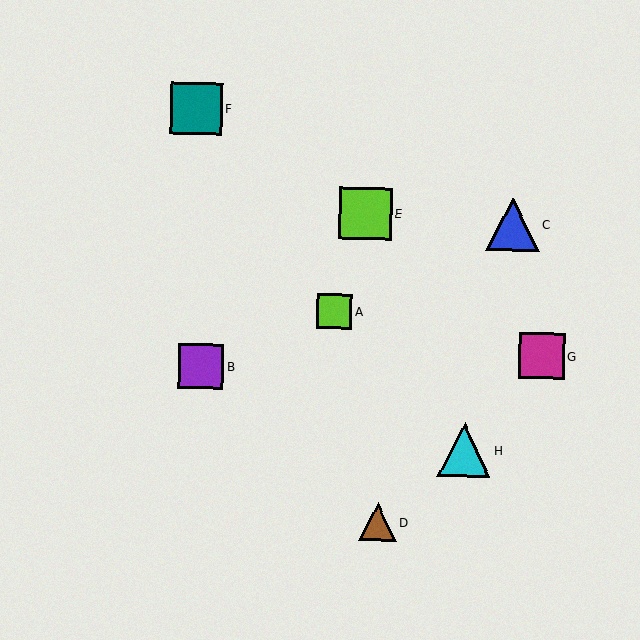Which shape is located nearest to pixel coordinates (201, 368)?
The purple square (labeled B) at (201, 366) is nearest to that location.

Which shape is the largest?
The cyan triangle (labeled H) is the largest.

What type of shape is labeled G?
Shape G is a magenta square.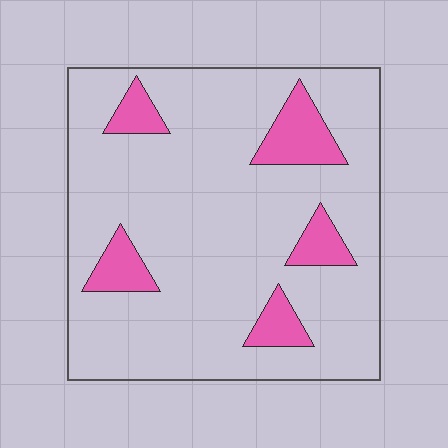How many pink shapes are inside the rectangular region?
5.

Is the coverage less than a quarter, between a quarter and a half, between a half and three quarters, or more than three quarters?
Less than a quarter.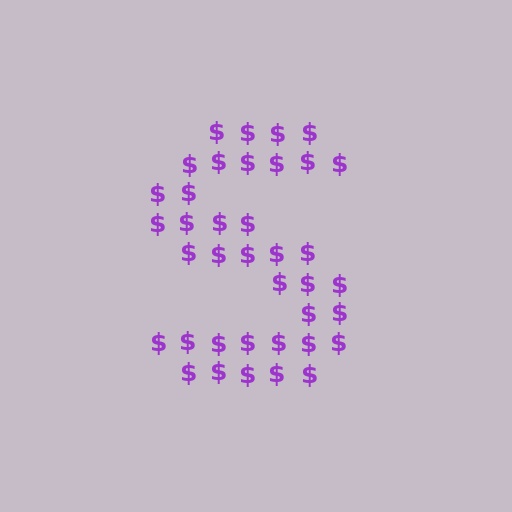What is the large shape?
The large shape is the letter S.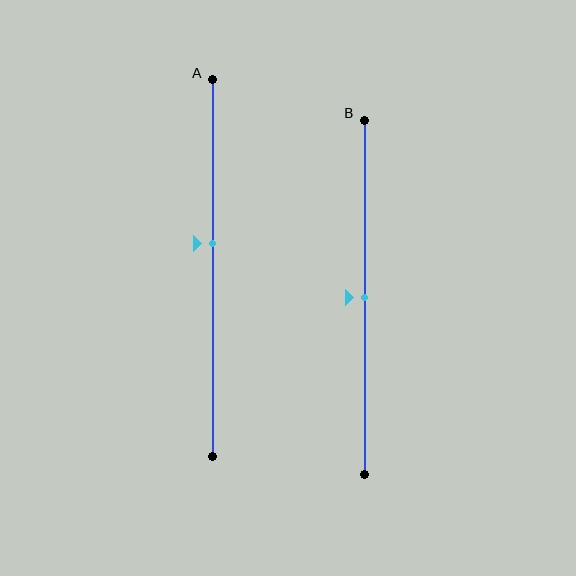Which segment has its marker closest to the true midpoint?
Segment B has its marker closest to the true midpoint.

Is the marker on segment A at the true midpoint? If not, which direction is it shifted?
No, the marker on segment A is shifted upward by about 6% of the segment length.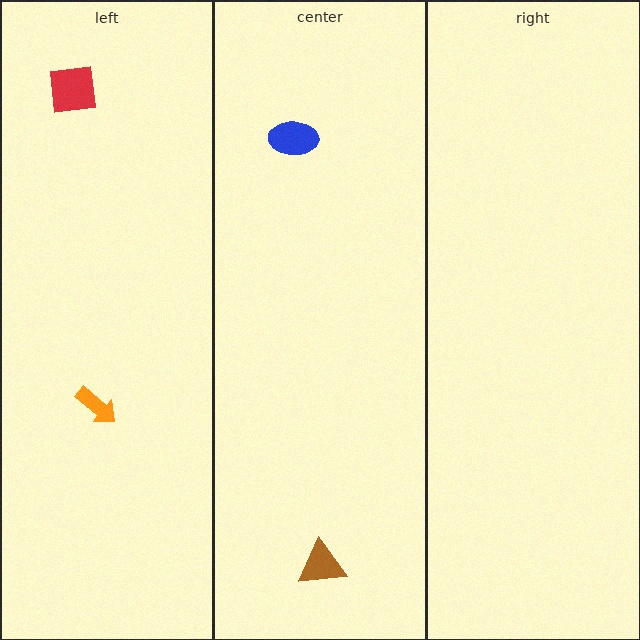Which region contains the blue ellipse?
The center region.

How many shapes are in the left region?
2.